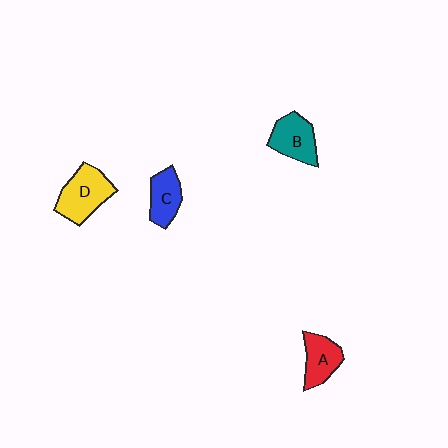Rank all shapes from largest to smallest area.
From largest to smallest: D (yellow), B (teal), A (red), C (blue).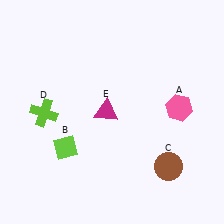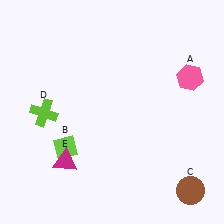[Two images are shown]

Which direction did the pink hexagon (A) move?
The pink hexagon (A) moved up.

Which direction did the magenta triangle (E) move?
The magenta triangle (E) moved down.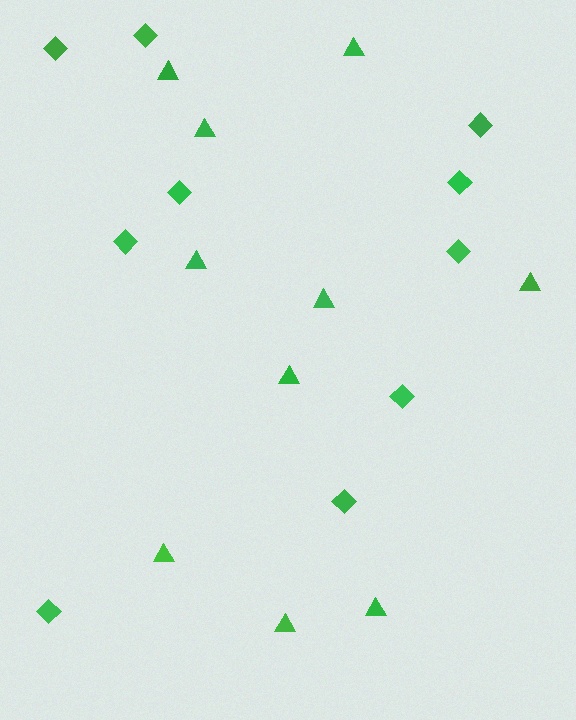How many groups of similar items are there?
There are 2 groups: one group of diamonds (10) and one group of triangles (10).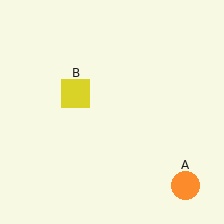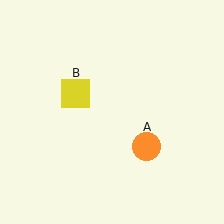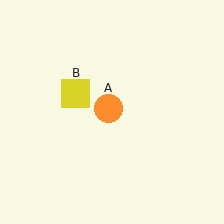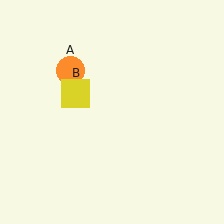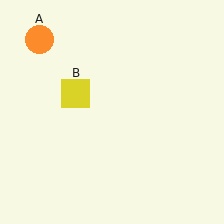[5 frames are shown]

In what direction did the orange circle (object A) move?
The orange circle (object A) moved up and to the left.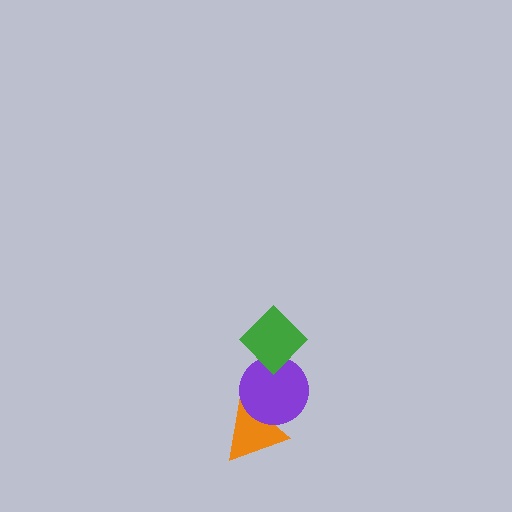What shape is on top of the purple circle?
The green diamond is on top of the purple circle.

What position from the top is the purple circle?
The purple circle is 2nd from the top.